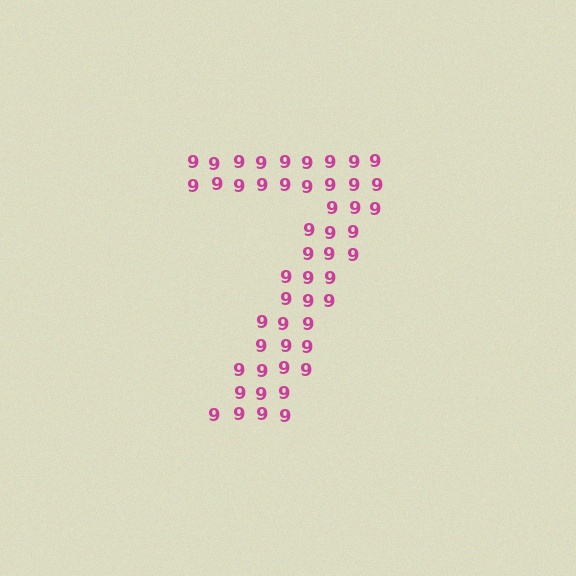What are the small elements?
The small elements are digit 9's.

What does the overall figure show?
The overall figure shows the digit 7.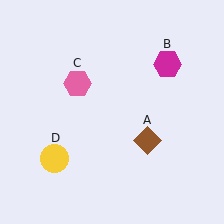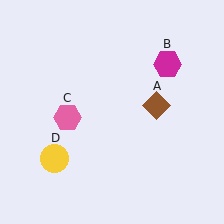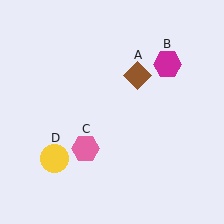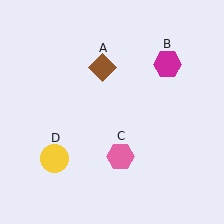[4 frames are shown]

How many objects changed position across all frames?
2 objects changed position: brown diamond (object A), pink hexagon (object C).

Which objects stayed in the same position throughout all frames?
Magenta hexagon (object B) and yellow circle (object D) remained stationary.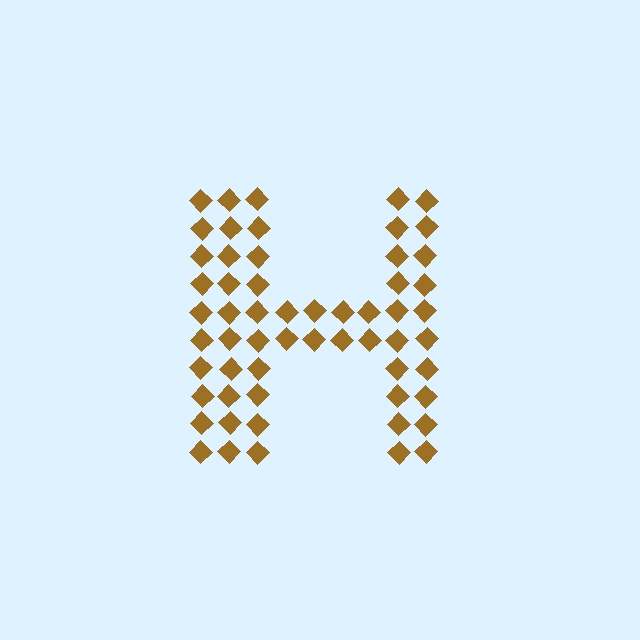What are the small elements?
The small elements are diamonds.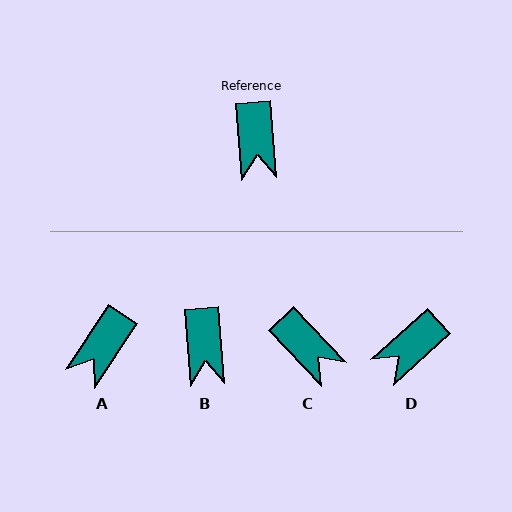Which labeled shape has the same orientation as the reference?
B.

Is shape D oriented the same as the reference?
No, it is off by about 53 degrees.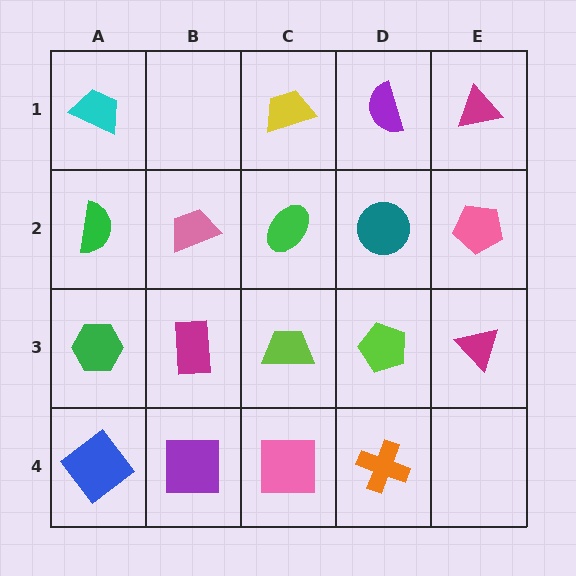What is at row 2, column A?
A green semicircle.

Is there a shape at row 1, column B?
No, that cell is empty.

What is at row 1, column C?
A yellow trapezoid.